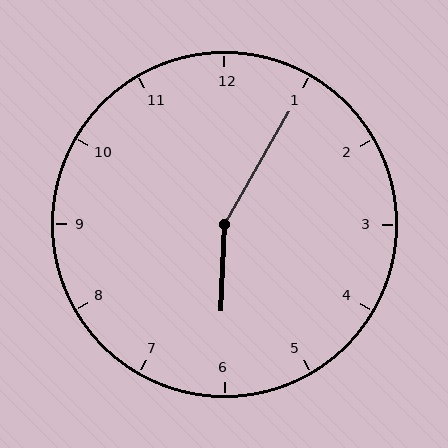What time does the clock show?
6:05.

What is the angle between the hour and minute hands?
Approximately 152 degrees.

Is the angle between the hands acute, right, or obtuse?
It is obtuse.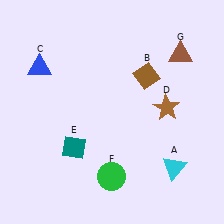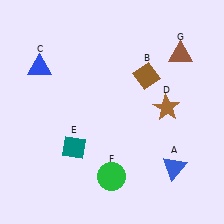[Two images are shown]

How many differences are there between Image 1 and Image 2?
There is 1 difference between the two images.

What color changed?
The triangle (A) changed from cyan in Image 1 to blue in Image 2.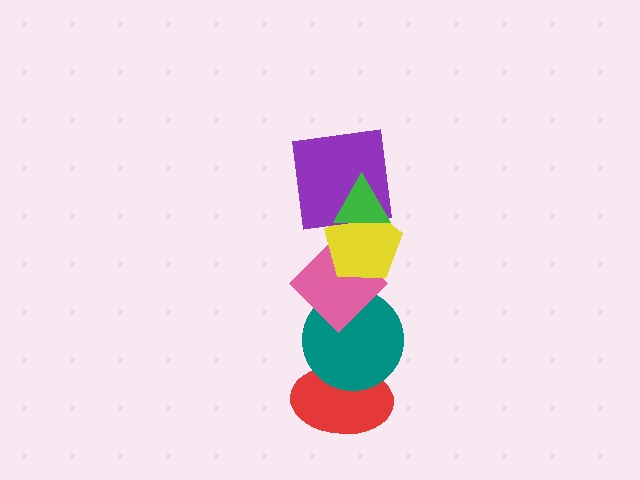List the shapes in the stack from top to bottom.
From top to bottom: the green triangle, the purple square, the yellow pentagon, the pink diamond, the teal circle, the red ellipse.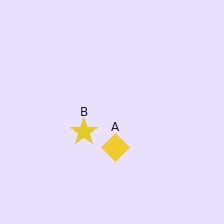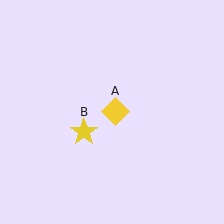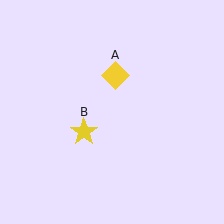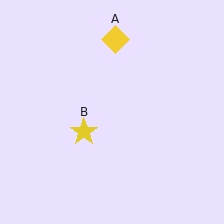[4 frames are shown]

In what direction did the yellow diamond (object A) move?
The yellow diamond (object A) moved up.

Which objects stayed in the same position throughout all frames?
Yellow star (object B) remained stationary.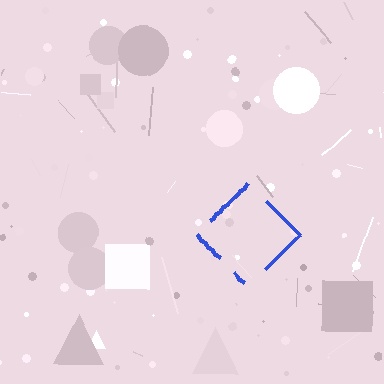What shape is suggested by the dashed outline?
The dashed outline suggests a diamond.